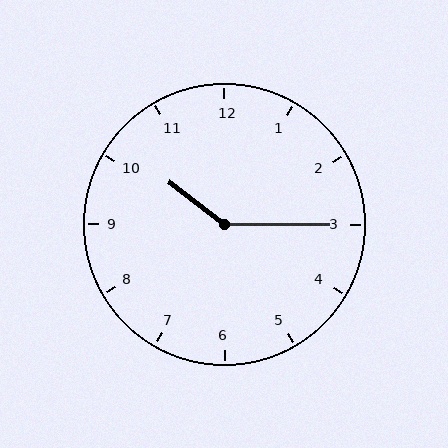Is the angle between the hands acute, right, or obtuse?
It is obtuse.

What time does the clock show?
10:15.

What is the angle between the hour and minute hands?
Approximately 142 degrees.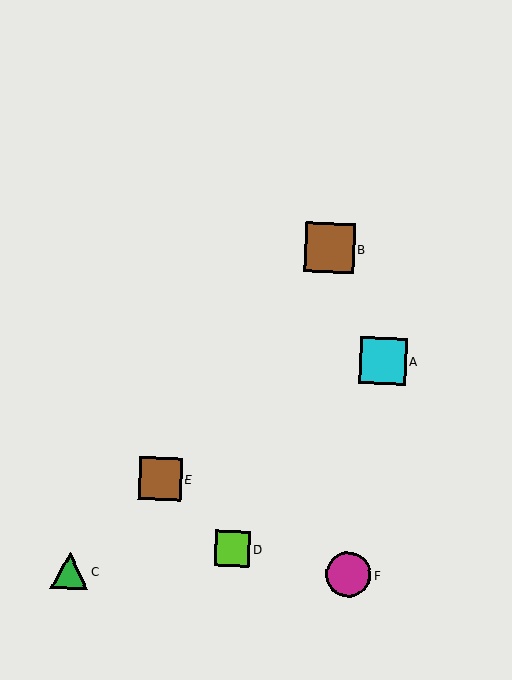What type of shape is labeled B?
Shape B is a brown square.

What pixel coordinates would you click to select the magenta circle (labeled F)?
Click at (348, 575) to select the magenta circle F.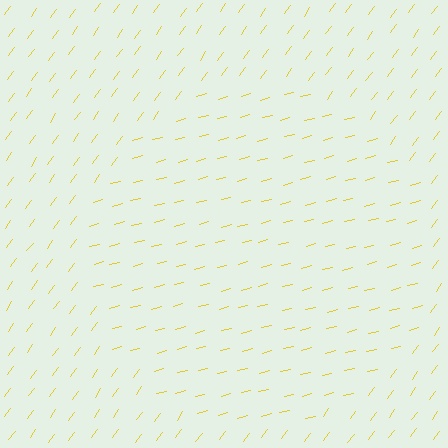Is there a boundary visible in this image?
Yes, there is a texture boundary formed by a change in line orientation.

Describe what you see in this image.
The image is filled with small yellow line segments. A circle region in the image has lines oriented differently from the surrounding lines, creating a visible texture boundary.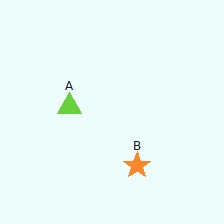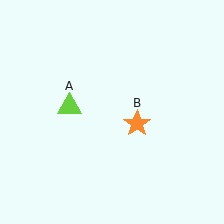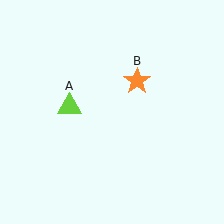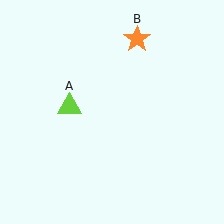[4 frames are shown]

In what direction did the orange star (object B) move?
The orange star (object B) moved up.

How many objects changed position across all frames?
1 object changed position: orange star (object B).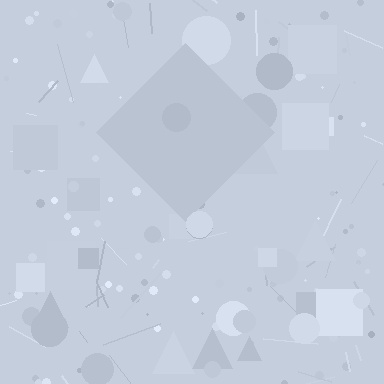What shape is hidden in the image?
A diamond is hidden in the image.